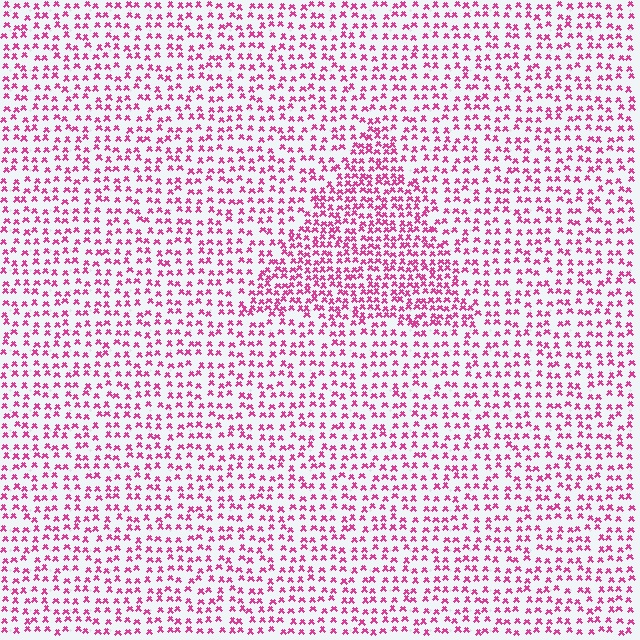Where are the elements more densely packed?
The elements are more densely packed inside the triangle boundary.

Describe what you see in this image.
The image contains small magenta elements arranged at two different densities. A triangle-shaped region is visible where the elements are more densely packed than the surrounding area.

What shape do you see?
I see a triangle.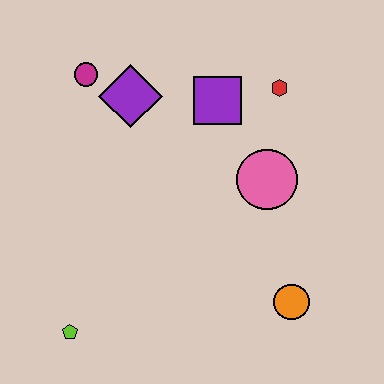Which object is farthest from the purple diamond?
The orange circle is farthest from the purple diamond.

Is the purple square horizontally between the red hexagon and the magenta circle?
Yes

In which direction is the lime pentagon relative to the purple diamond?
The lime pentagon is below the purple diamond.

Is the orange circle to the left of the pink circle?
No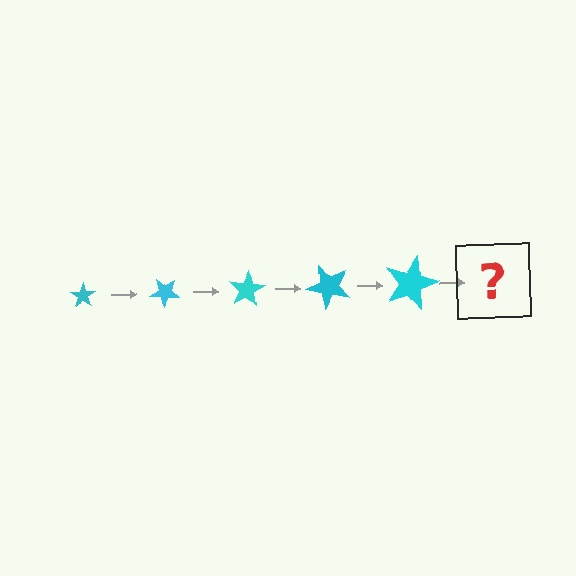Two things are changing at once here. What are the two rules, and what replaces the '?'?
The two rules are that the star grows larger each step and it rotates 40 degrees each step. The '?' should be a star, larger than the previous one and rotated 200 degrees from the start.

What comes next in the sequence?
The next element should be a star, larger than the previous one and rotated 200 degrees from the start.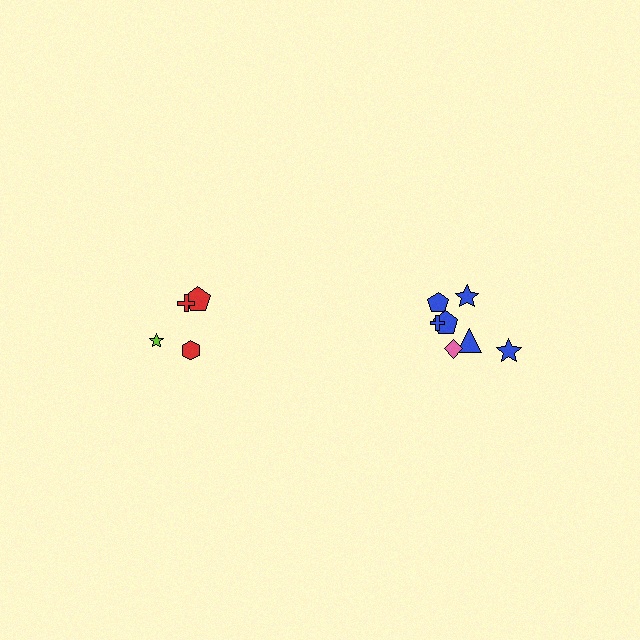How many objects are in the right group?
There are 7 objects.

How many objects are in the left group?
There are 4 objects.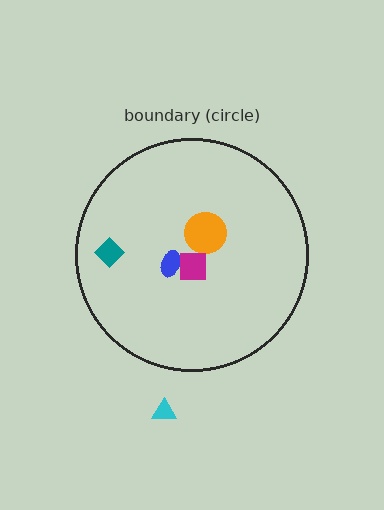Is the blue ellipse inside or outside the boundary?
Inside.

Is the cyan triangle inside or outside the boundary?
Outside.